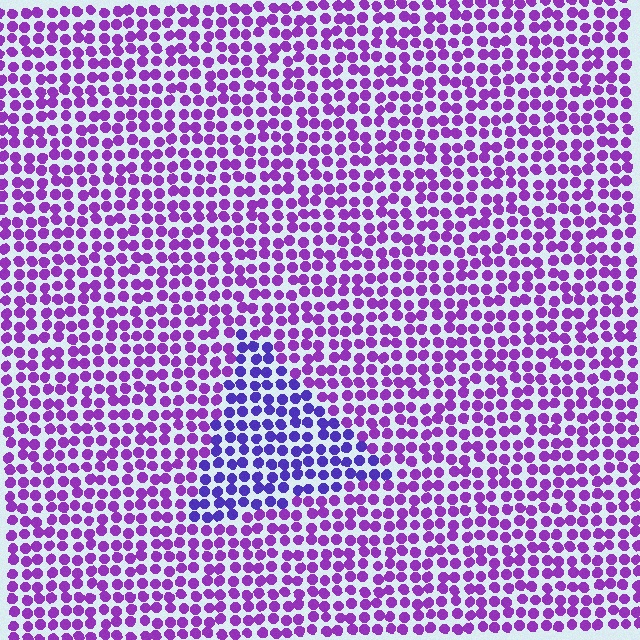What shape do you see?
I see a triangle.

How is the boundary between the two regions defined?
The boundary is defined purely by a slight shift in hue (about 32 degrees). Spacing, size, and orientation are identical on both sides.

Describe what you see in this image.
The image is filled with small purple elements in a uniform arrangement. A triangle-shaped region is visible where the elements are tinted to a slightly different hue, forming a subtle color boundary.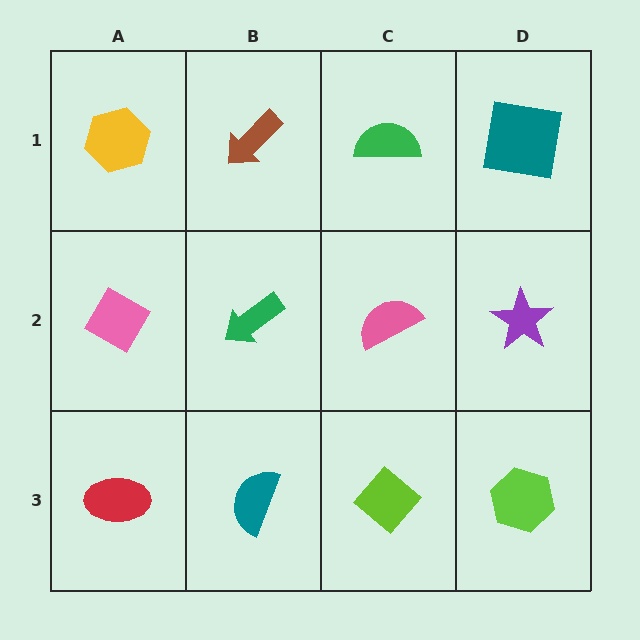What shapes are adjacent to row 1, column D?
A purple star (row 2, column D), a green semicircle (row 1, column C).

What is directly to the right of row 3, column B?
A lime diamond.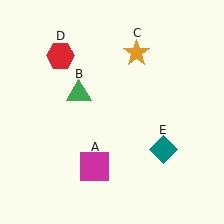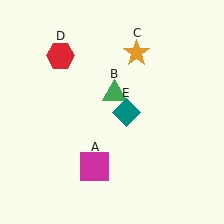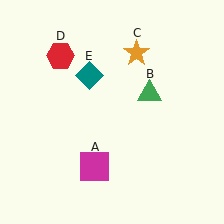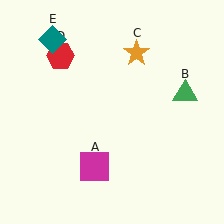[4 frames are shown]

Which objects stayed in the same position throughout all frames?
Magenta square (object A) and orange star (object C) and red hexagon (object D) remained stationary.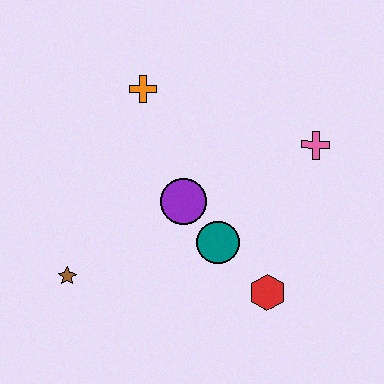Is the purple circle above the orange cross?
No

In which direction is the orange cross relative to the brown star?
The orange cross is above the brown star.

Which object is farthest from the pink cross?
The brown star is farthest from the pink cross.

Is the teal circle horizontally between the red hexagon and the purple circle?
Yes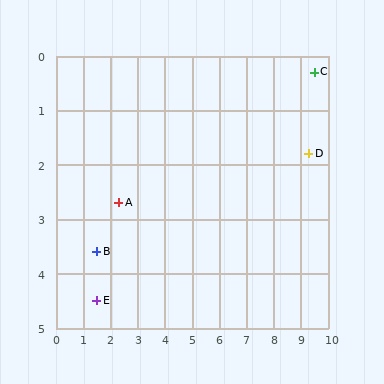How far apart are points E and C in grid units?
Points E and C are about 9.0 grid units apart.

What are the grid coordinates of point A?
Point A is at approximately (2.3, 2.7).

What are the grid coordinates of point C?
Point C is at approximately (9.5, 0.3).